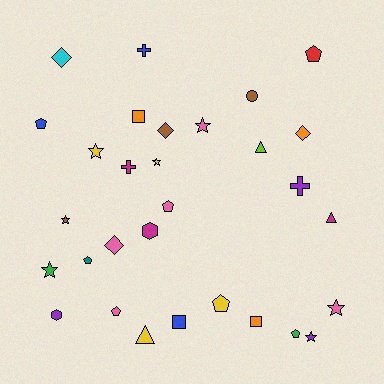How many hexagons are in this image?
There are 2 hexagons.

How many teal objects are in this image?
There is 1 teal object.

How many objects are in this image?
There are 30 objects.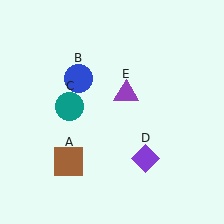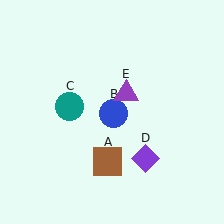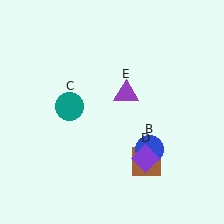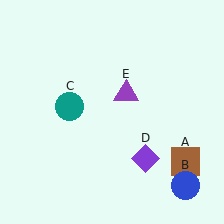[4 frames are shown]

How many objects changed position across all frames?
2 objects changed position: brown square (object A), blue circle (object B).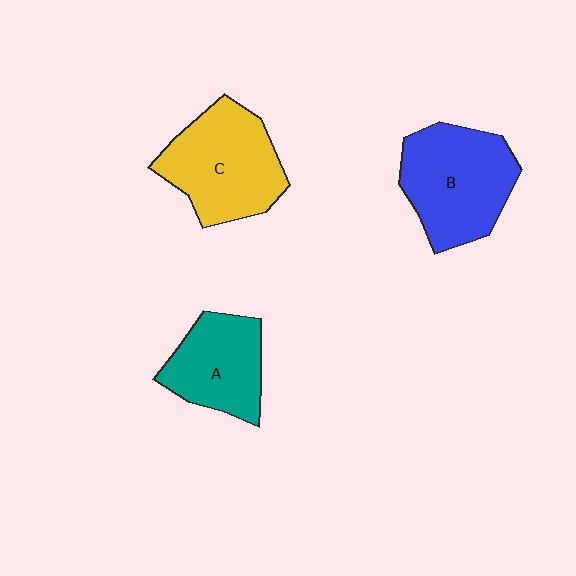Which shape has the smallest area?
Shape A (teal).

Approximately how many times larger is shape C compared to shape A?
Approximately 1.3 times.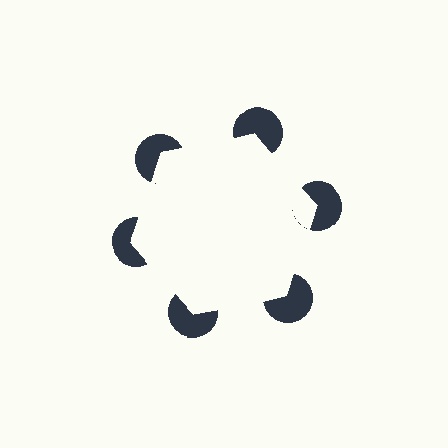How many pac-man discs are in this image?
There are 6 — one at each vertex of the illusory hexagon.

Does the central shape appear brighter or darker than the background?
It typically appears slightly brighter than the background, even though no actual brightness change is drawn.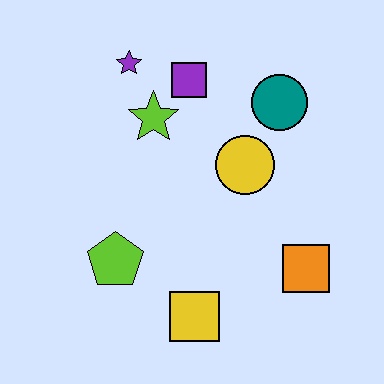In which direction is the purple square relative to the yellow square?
The purple square is above the yellow square.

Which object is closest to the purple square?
The lime star is closest to the purple square.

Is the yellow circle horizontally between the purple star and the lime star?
No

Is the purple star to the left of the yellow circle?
Yes